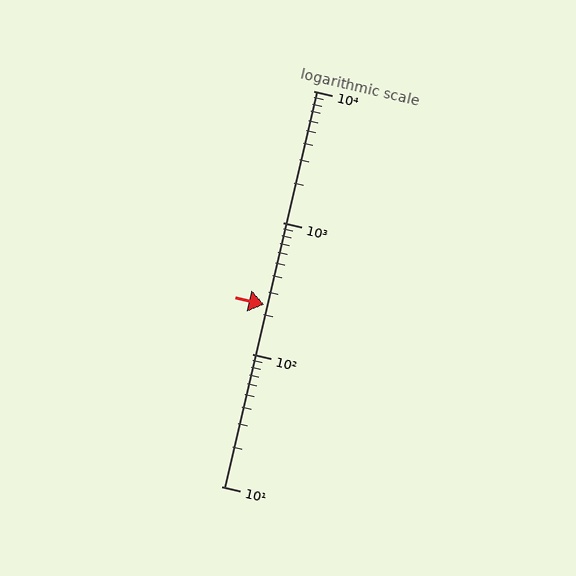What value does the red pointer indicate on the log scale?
The pointer indicates approximately 240.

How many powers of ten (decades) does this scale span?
The scale spans 3 decades, from 10 to 10000.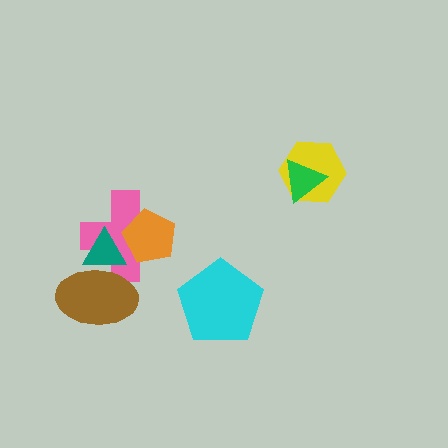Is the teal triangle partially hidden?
Yes, it is partially covered by another shape.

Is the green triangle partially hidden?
No, no other shape covers it.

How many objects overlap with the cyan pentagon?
0 objects overlap with the cyan pentagon.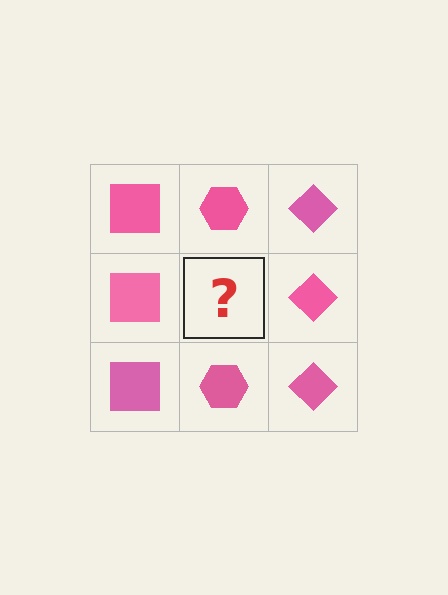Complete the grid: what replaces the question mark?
The question mark should be replaced with a pink hexagon.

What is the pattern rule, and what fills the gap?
The rule is that each column has a consistent shape. The gap should be filled with a pink hexagon.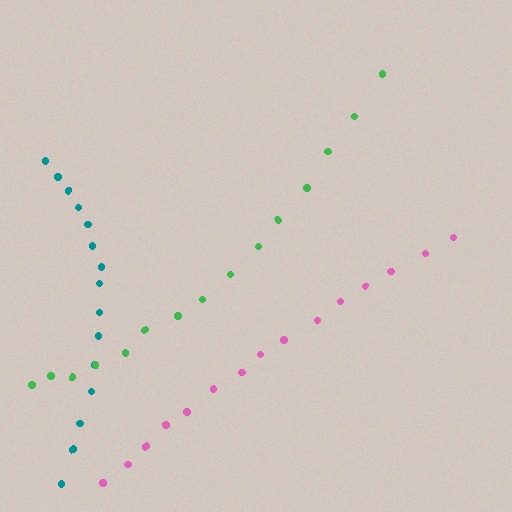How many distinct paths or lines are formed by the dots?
There are 3 distinct paths.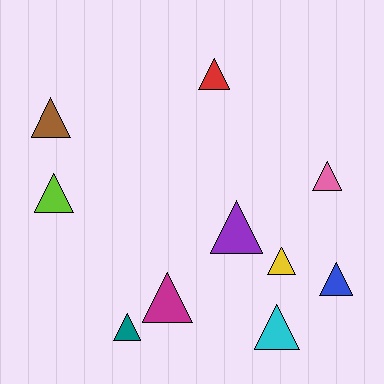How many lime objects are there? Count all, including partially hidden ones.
There is 1 lime object.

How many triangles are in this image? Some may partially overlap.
There are 10 triangles.